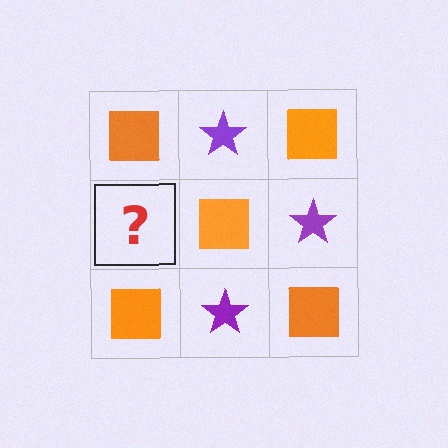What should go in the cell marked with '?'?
The missing cell should contain a purple star.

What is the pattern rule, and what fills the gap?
The rule is that it alternates orange square and purple star in a checkerboard pattern. The gap should be filled with a purple star.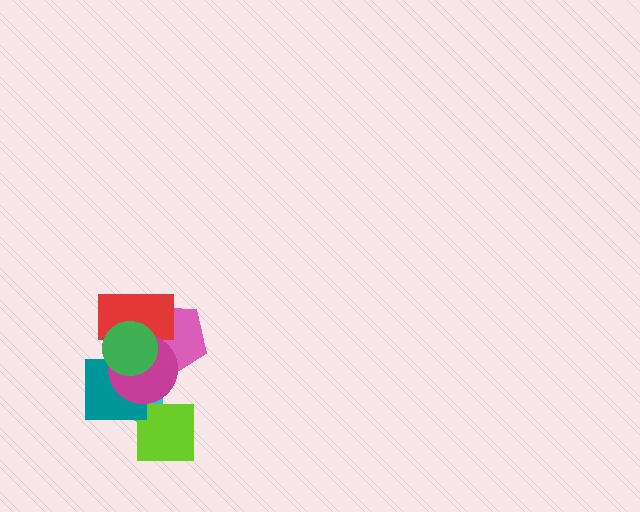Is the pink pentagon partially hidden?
Yes, it is partially covered by another shape.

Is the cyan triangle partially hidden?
Yes, it is partially covered by another shape.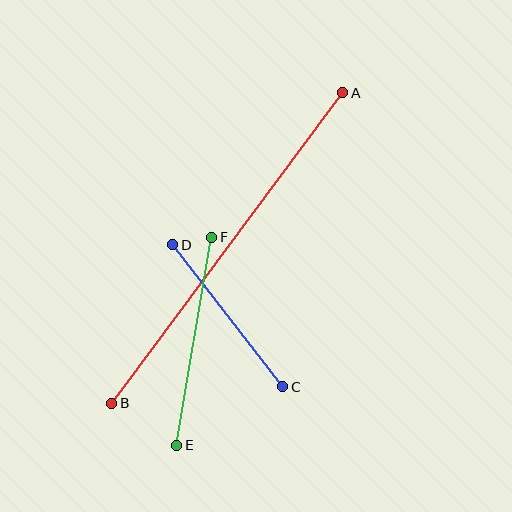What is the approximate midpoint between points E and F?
The midpoint is at approximately (194, 341) pixels.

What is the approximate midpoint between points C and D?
The midpoint is at approximately (228, 316) pixels.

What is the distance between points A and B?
The distance is approximately 387 pixels.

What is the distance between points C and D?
The distance is approximately 180 pixels.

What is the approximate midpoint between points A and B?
The midpoint is at approximately (227, 248) pixels.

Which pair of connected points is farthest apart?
Points A and B are farthest apart.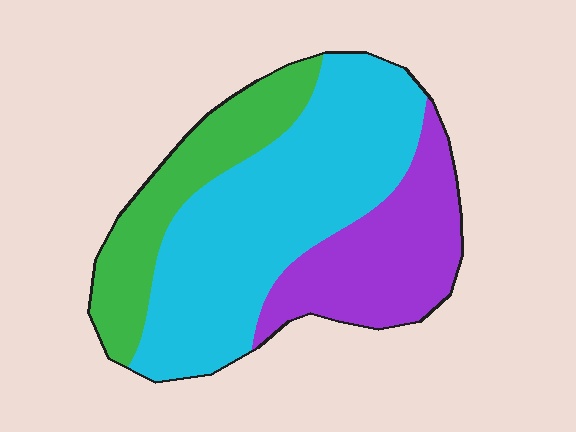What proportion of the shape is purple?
Purple covers about 25% of the shape.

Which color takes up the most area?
Cyan, at roughly 50%.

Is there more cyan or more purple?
Cyan.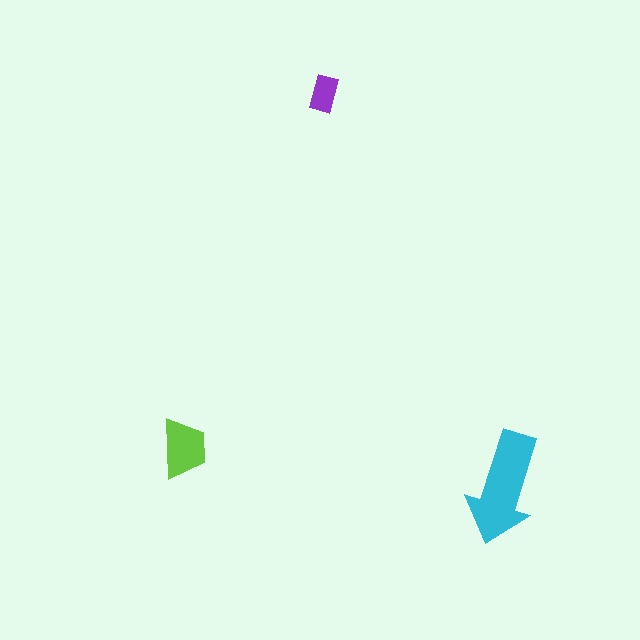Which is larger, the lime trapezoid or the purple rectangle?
The lime trapezoid.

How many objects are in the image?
There are 3 objects in the image.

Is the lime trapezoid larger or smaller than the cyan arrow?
Smaller.